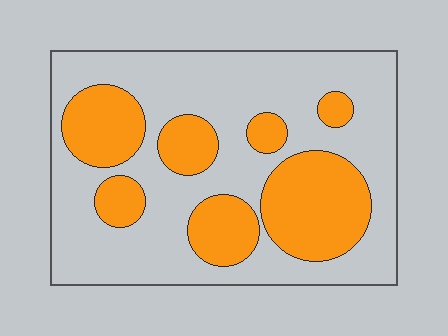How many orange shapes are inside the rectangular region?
7.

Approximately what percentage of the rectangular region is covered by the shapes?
Approximately 35%.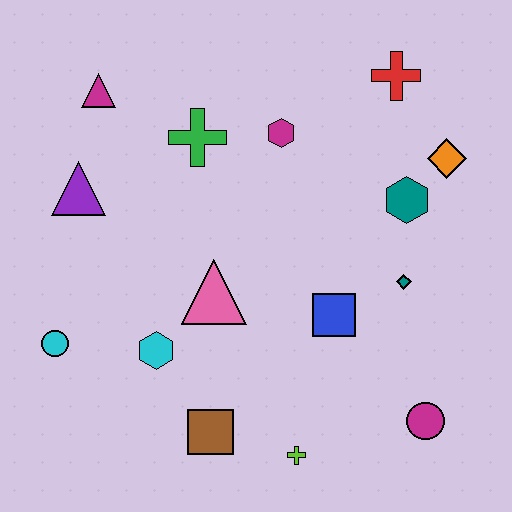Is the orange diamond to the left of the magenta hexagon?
No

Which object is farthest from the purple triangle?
The magenta circle is farthest from the purple triangle.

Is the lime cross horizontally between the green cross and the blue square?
Yes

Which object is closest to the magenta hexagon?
The green cross is closest to the magenta hexagon.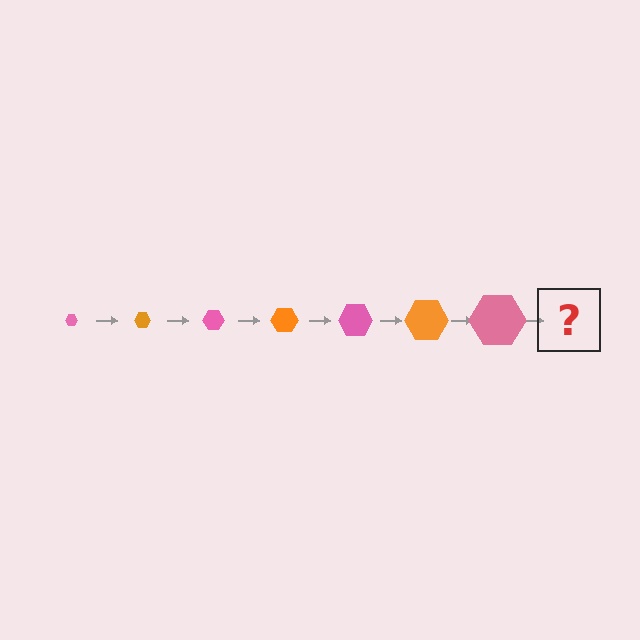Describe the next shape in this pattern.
It should be an orange hexagon, larger than the previous one.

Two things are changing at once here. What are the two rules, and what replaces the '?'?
The two rules are that the hexagon grows larger each step and the color cycles through pink and orange. The '?' should be an orange hexagon, larger than the previous one.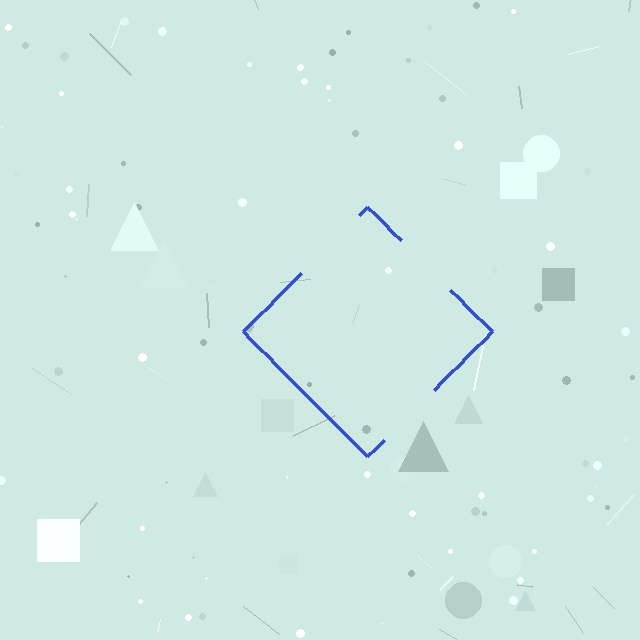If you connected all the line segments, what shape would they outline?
They would outline a diamond.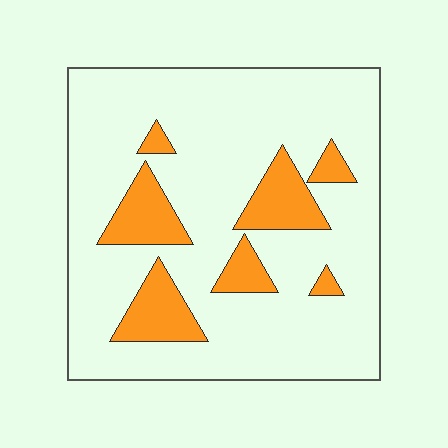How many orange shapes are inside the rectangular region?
7.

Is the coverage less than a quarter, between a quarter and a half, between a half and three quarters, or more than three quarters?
Less than a quarter.